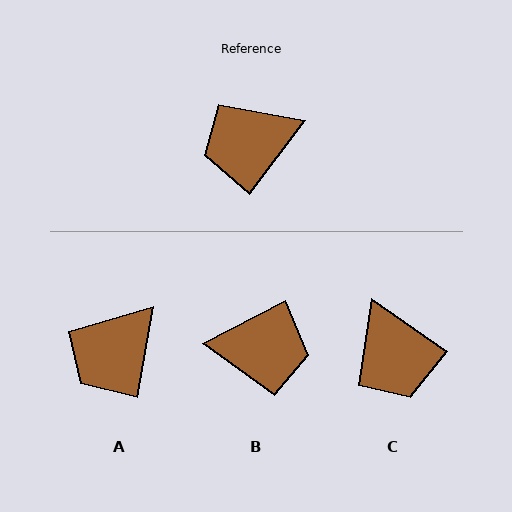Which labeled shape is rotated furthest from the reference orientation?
B, about 155 degrees away.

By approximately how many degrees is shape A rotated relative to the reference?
Approximately 28 degrees counter-clockwise.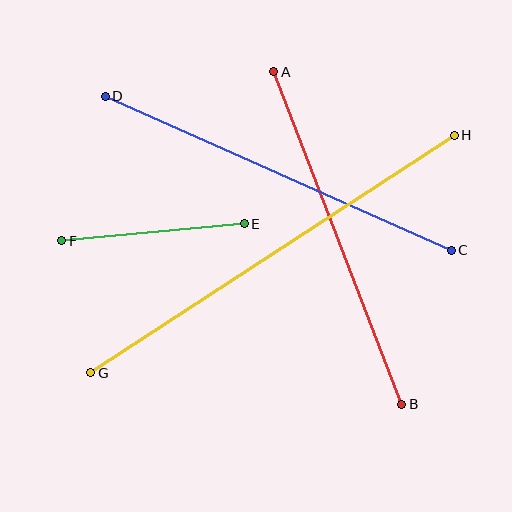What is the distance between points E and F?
The distance is approximately 183 pixels.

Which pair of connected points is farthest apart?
Points G and H are farthest apart.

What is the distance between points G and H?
The distance is approximately 434 pixels.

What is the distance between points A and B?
The distance is approximately 356 pixels.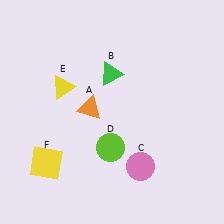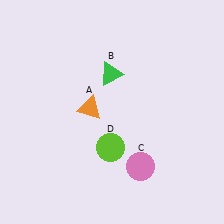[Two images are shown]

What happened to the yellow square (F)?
The yellow square (F) was removed in Image 2. It was in the bottom-left area of Image 1.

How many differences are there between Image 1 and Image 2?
There are 2 differences between the two images.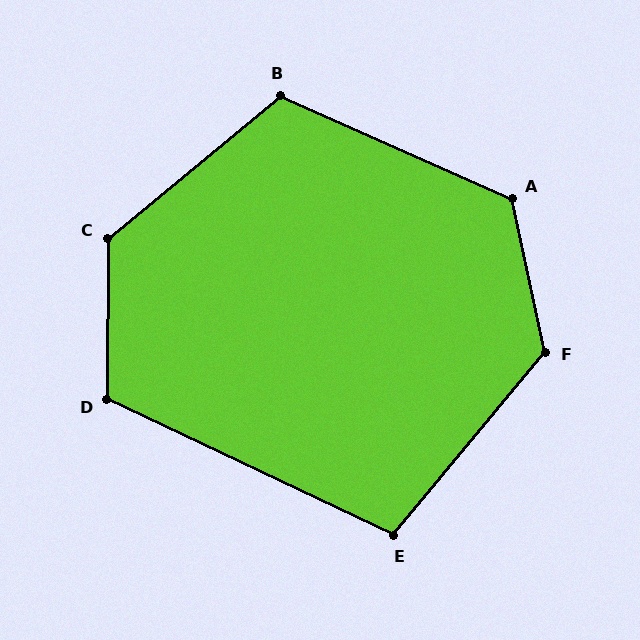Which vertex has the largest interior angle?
C, at approximately 130 degrees.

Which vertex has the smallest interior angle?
E, at approximately 104 degrees.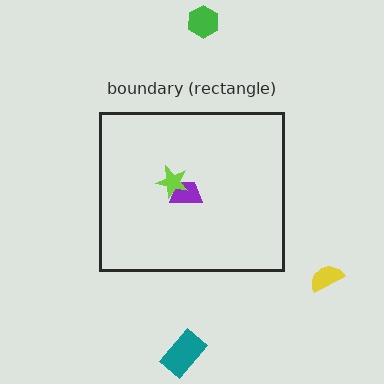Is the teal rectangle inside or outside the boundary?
Outside.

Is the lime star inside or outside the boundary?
Inside.